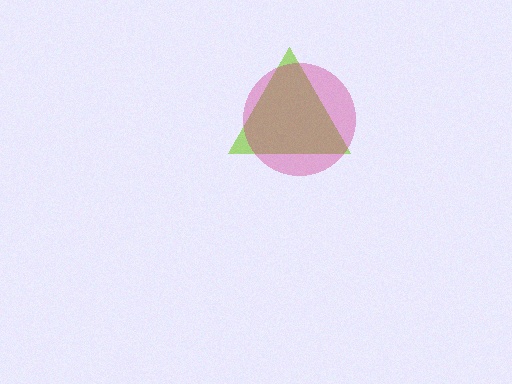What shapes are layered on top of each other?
The layered shapes are: a lime triangle, a magenta circle.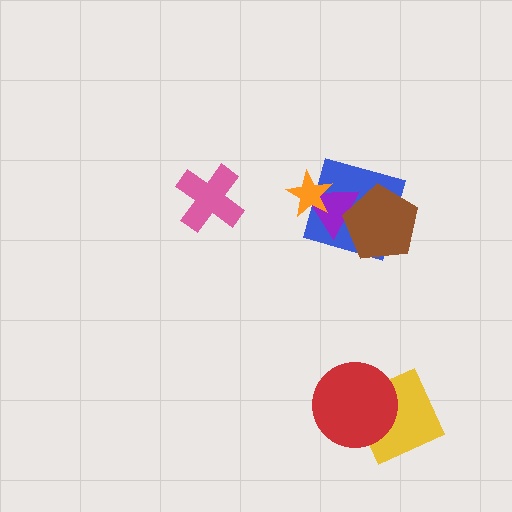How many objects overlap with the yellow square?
1 object overlaps with the yellow square.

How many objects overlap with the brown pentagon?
2 objects overlap with the brown pentagon.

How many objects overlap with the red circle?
1 object overlaps with the red circle.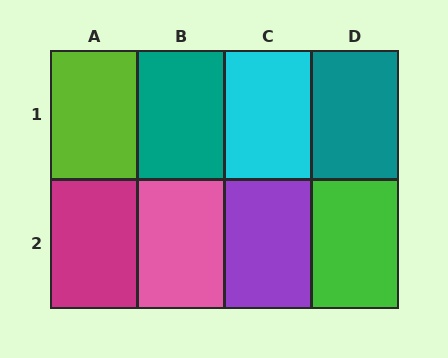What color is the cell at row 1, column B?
Teal.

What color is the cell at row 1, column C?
Cyan.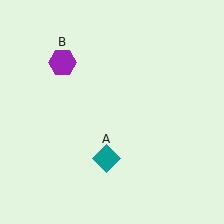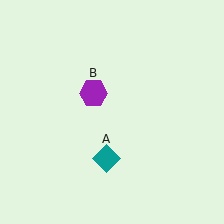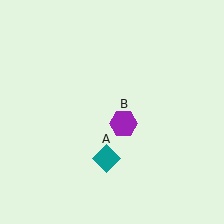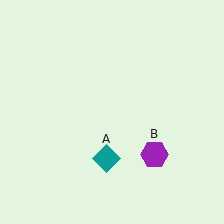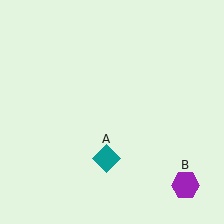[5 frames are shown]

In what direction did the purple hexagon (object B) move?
The purple hexagon (object B) moved down and to the right.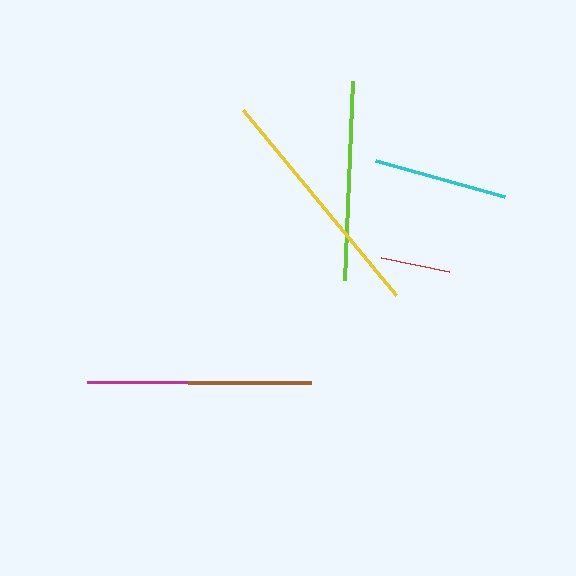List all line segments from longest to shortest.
From longest to shortest: yellow, lime, cyan, brown, magenta, red.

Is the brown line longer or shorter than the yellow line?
The yellow line is longer than the brown line.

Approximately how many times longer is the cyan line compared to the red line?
The cyan line is approximately 1.9 times the length of the red line.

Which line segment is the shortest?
The red line is the shortest at approximately 70 pixels.